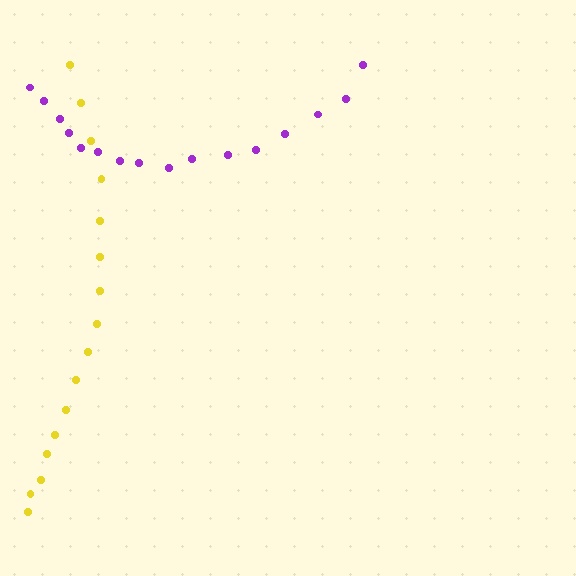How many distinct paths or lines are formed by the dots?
There are 2 distinct paths.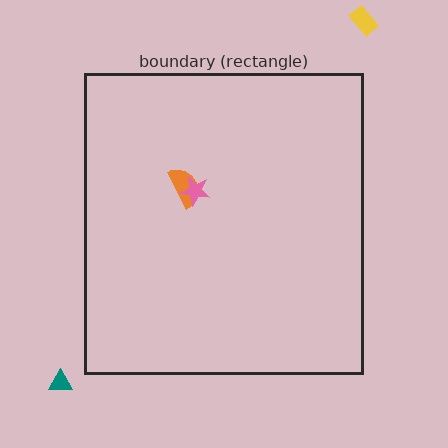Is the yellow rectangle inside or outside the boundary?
Outside.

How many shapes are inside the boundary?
2 inside, 2 outside.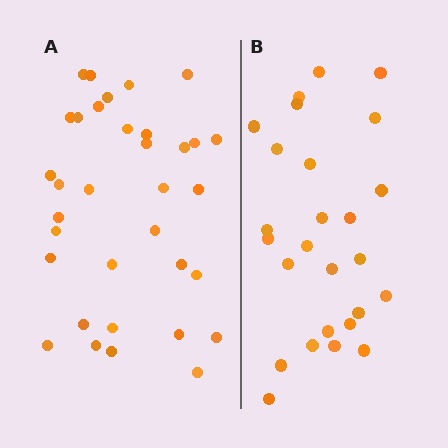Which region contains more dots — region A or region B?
Region A (the left region) has more dots.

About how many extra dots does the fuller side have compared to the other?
Region A has roughly 8 or so more dots than region B.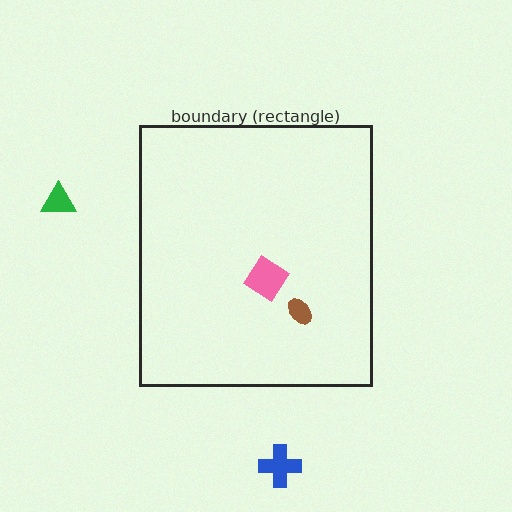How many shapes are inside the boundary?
2 inside, 2 outside.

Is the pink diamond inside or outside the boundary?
Inside.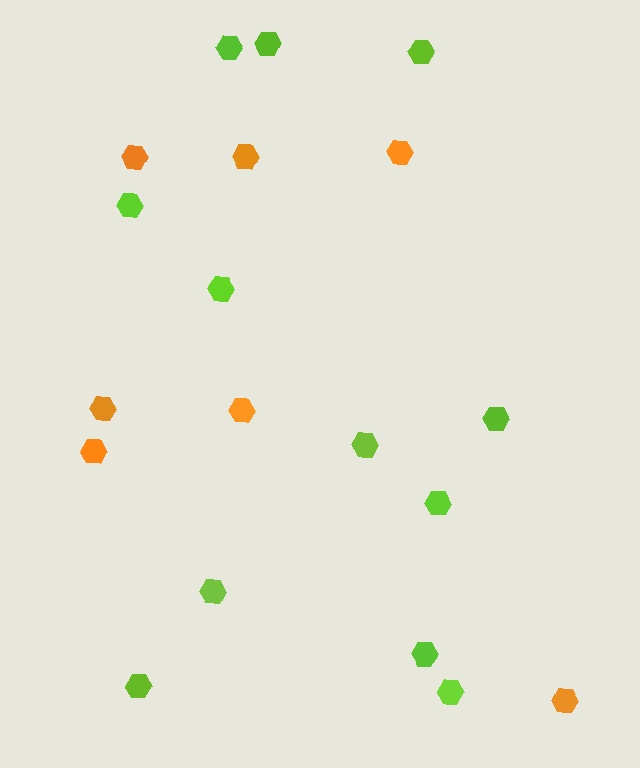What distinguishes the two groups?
There are 2 groups: one group of orange hexagons (7) and one group of lime hexagons (12).